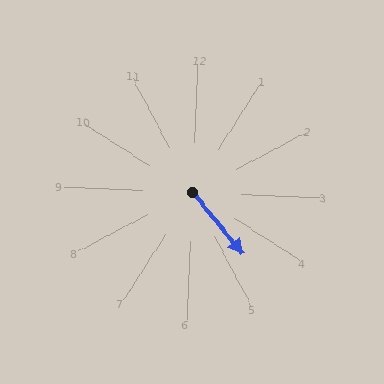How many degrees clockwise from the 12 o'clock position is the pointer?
Approximately 138 degrees.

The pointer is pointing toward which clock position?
Roughly 5 o'clock.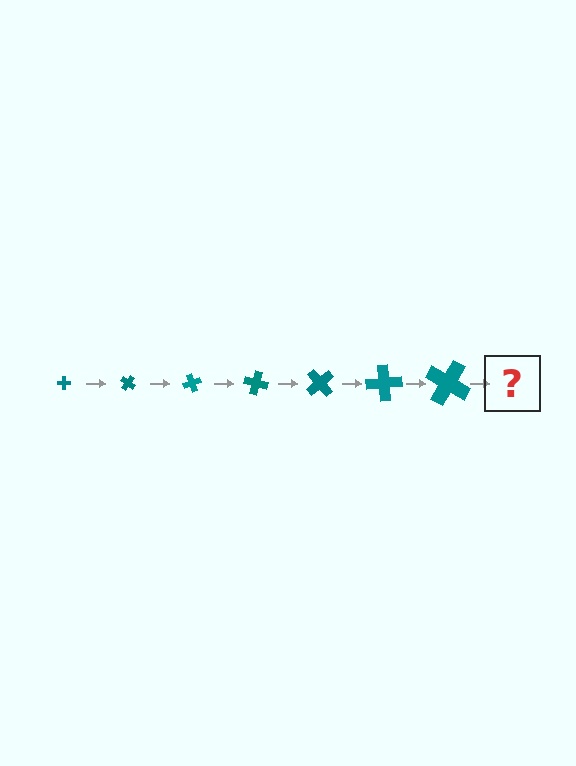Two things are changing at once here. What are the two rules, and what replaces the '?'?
The two rules are that the cross grows larger each step and it rotates 35 degrees each step. The '?' should be a cross, larger than the previous one and rotated 245 degrees from the start.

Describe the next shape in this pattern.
It should be a cross, larger than the previous one and rotated 245 degrees from the start.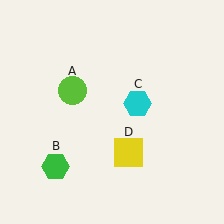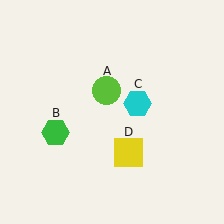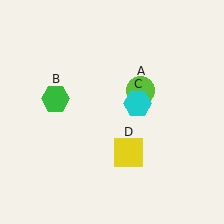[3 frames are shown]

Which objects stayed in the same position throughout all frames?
Cyan hexagon (object C) and yellow square (object D) remained stationary.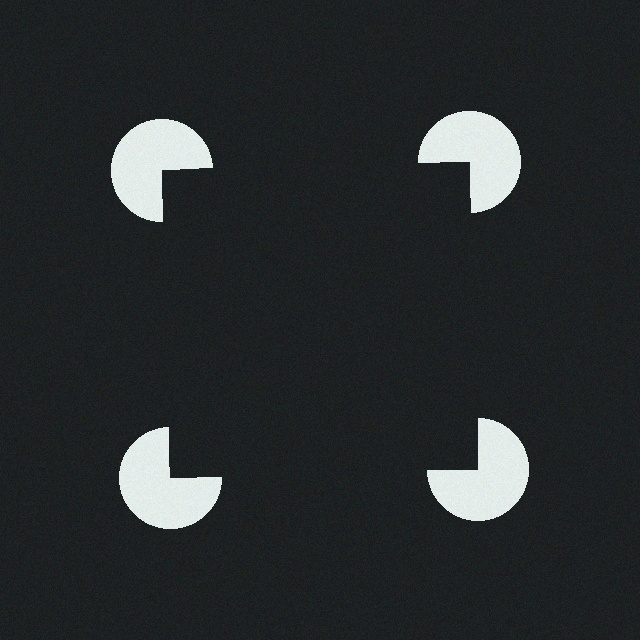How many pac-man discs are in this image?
There are 4 — one at each vertex of the illusory square.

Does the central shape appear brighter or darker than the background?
It typically appears slightly darker than the background, even though no actual brightness change is drawn.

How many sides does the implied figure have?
4 sides.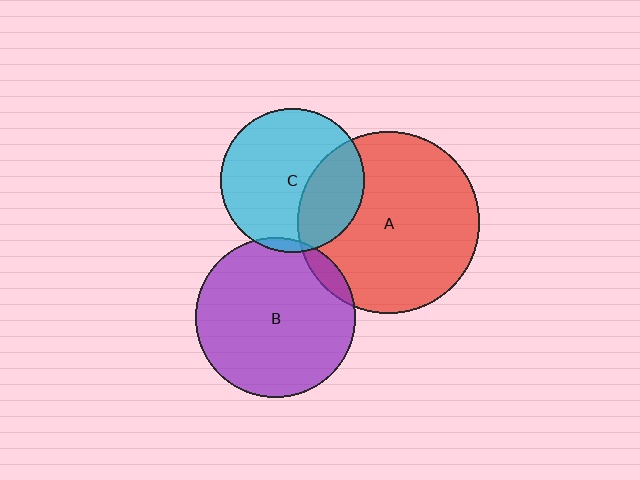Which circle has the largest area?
Circle A (red).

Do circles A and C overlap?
Yes.